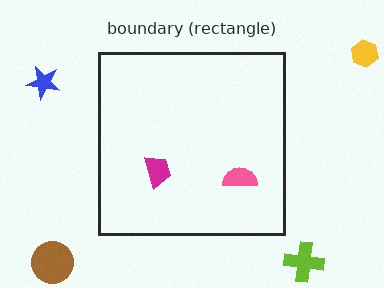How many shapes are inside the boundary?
2 inside, 4 outside.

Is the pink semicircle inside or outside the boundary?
Inside.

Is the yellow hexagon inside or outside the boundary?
Outside.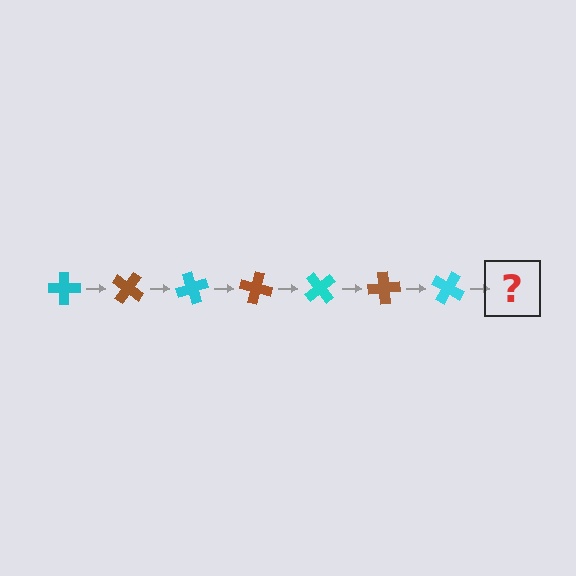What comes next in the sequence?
The next element should be a brown cross, rotated 245 degrees from the start.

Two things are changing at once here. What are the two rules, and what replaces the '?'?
The two rules are that it rotates 35 degrees each step and the color cycles through cyan and brown. The '?' should be a brown cross, rotated 245 degrees from the start.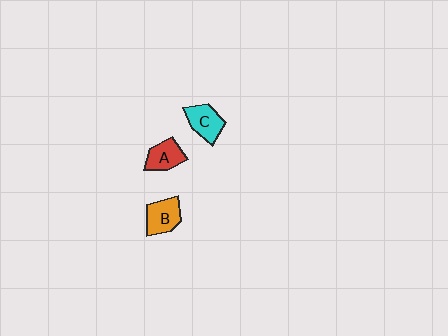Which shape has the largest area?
Shape B (orange).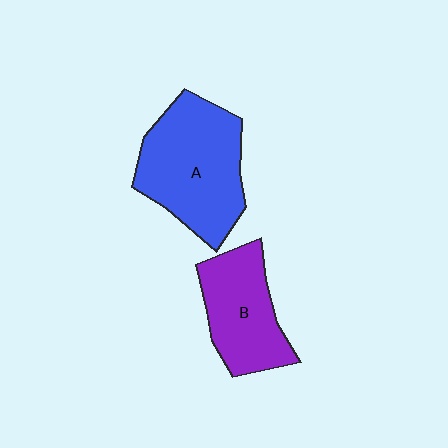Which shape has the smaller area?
Shape B (purple).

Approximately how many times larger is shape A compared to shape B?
Approximately 1.4 times.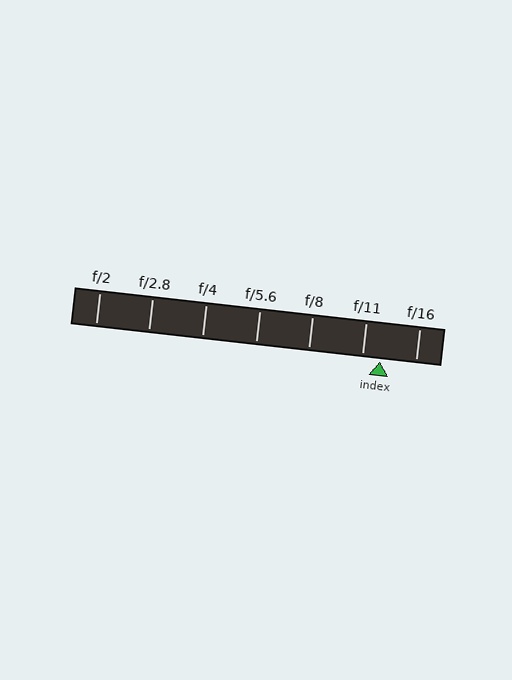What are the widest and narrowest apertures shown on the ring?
The widest aperture shown is f/2 and the narrowest is f/16.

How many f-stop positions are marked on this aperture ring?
There are 7 f-stop positions marked.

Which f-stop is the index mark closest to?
The index mark is closest to f/11.